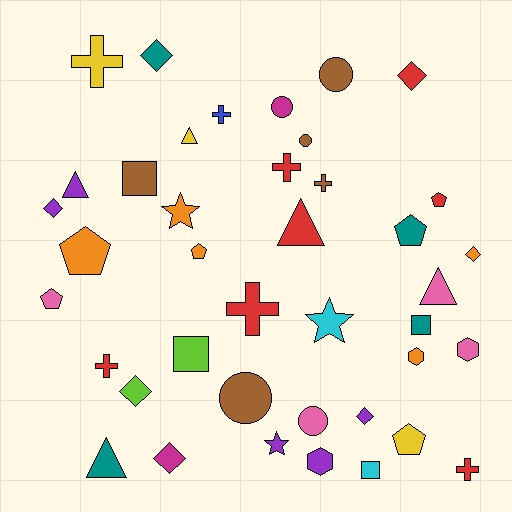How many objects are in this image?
There are 40 objects.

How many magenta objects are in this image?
There are 2 magenta objects.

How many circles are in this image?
There are 5 circles.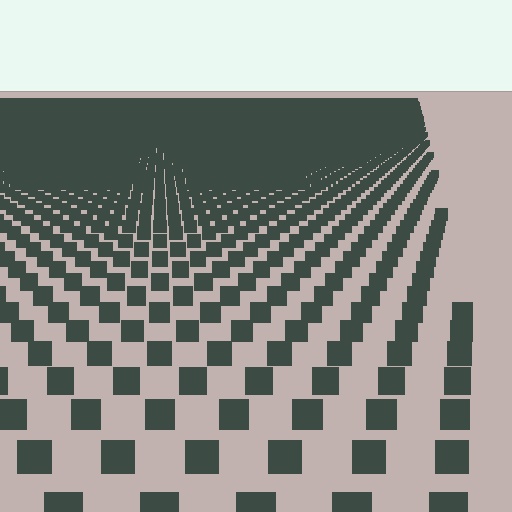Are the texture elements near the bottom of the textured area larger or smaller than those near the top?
Larger. Near the bottom, elements are closer to the viewer and appear at a bigger on-screen size.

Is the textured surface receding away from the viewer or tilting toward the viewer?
The surface is receding away from the viewer. Texture elements get smaller and denser toward the top.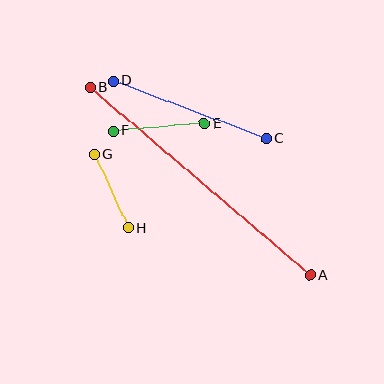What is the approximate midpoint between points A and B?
The midpoint is at approximately (200, 181) pixels.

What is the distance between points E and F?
The distance is approximately 91 pixels.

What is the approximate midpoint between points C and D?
The midpoint is at approximately (190, 110) pixels.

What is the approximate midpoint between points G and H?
The midpoint is at approximately (111, 191) pixels.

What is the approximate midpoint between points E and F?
The midpoint is at approximately (159, 127) pixels.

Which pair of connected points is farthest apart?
Points A and B are farthest apart.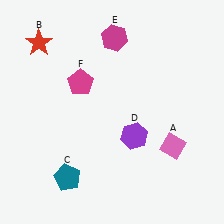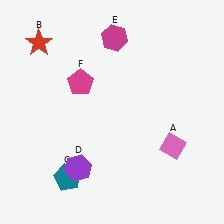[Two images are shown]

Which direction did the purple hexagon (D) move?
The purple hexagon (D) moved left.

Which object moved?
The purple hexagon (D) moved left.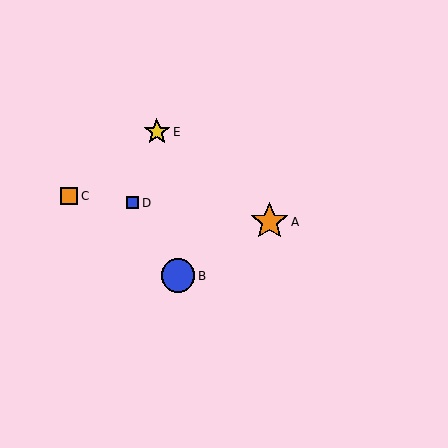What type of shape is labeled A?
Shape A is an orange star.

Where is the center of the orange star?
The center of the orange star is at (270, 222).